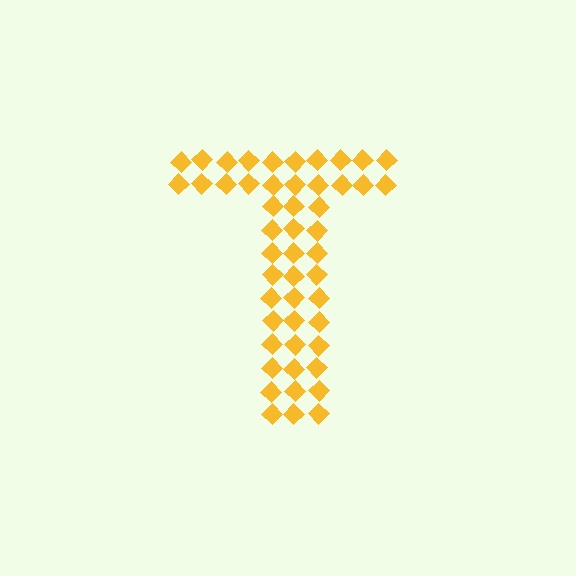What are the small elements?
The small elements are diamonds.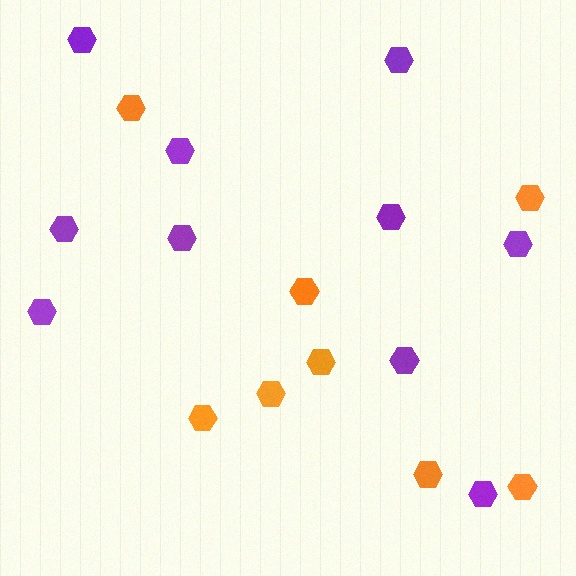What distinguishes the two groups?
There are 2 groups: one group of purple hexagons (10) and one group of orange hexagons (8).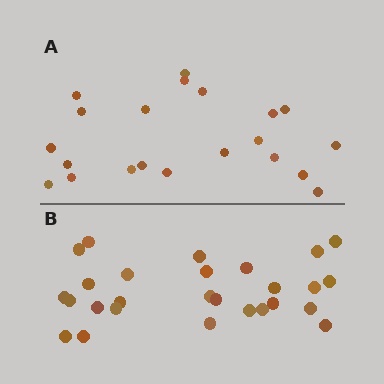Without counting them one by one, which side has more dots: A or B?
Region B (the bottom region) has more dots.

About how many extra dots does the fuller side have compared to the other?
Region B has about 6 more dots than region A.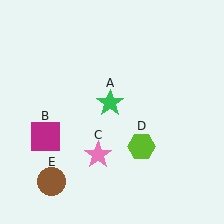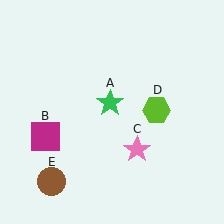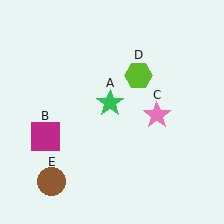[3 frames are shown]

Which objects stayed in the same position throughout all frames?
Green star (object A) and magenta square (object B) and brown circle (object E) remained stationary.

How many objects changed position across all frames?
2 objects changed position: pink star (object C), lime hexagon (object D).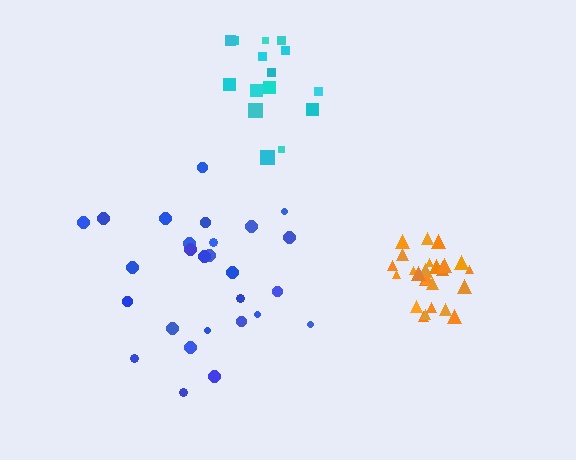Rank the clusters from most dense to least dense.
orange, cyan, blue.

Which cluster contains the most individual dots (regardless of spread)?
Orange (27).